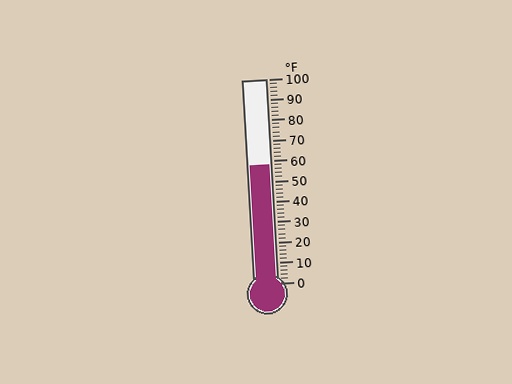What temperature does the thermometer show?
The thermometer shows approximately 58°F.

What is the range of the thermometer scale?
The thermometer scale ranges from 0°F to 100°F.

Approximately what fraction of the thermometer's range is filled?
The thermometer is filled to approximately 60% of its range.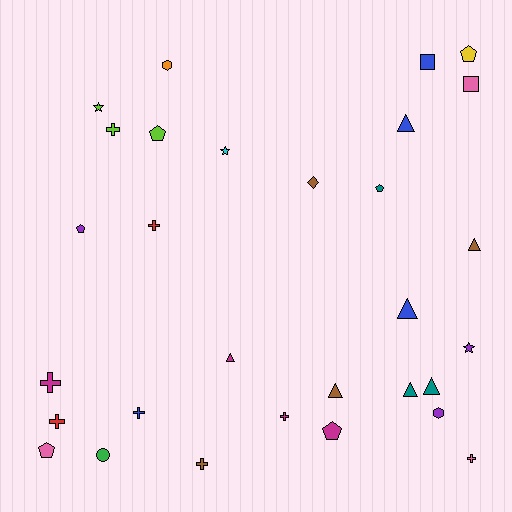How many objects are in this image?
There are 30 objects.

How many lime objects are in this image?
There are 3 lime objects.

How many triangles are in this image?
There are 7 triangles.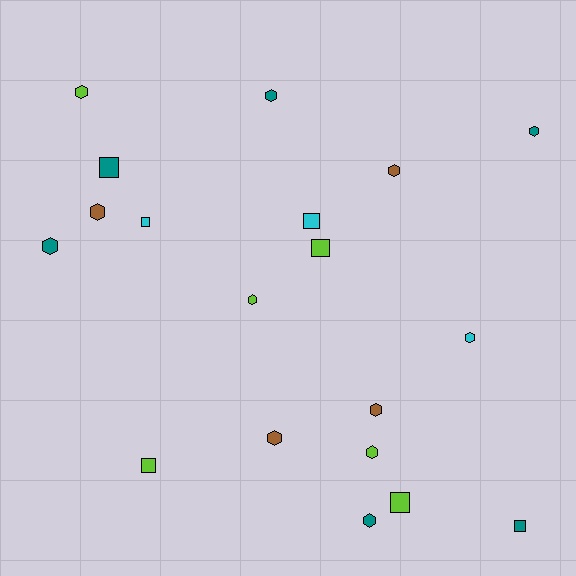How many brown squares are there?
There are no brown squares.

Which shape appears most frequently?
Hexagon, with 12 objects.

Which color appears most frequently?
Lime, with 6 objects.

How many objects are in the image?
There are 19 objects.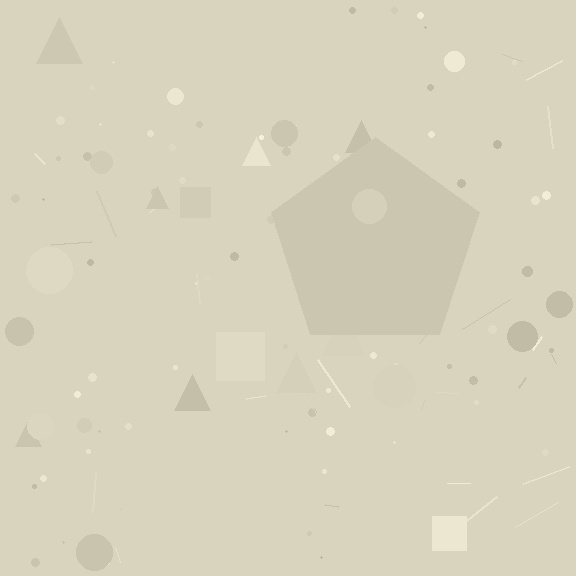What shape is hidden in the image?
A pentagon is hidden in the image.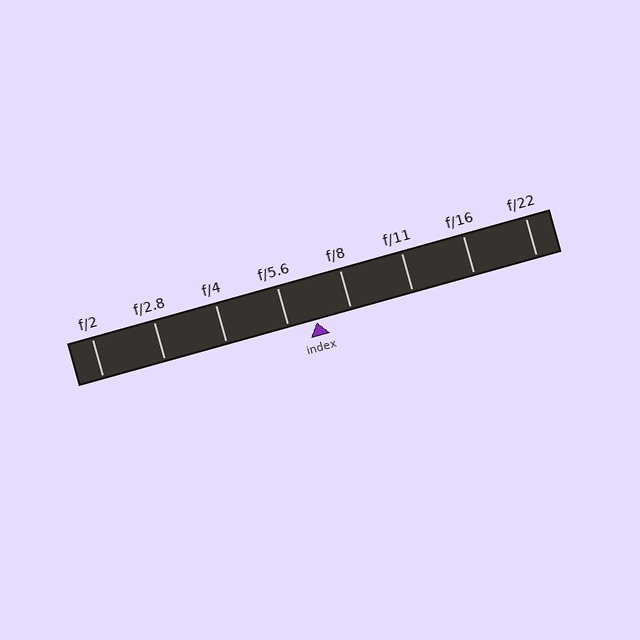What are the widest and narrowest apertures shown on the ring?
The widest aperture shown is f/2 and the narrowest is f/22.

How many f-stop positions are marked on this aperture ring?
There are 8 f-stop positions marked.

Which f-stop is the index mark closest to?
The index mark is closest to f/5.6.